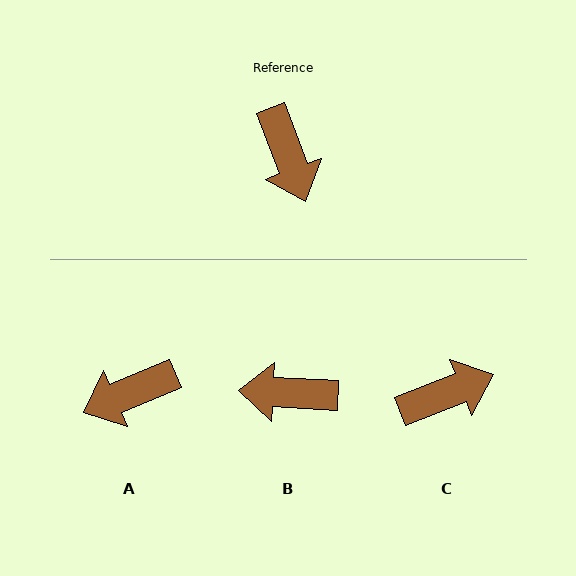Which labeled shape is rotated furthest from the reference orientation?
B, about 113 degrees away.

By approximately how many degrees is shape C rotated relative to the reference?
Approximately 91 degrees counter-clockwise.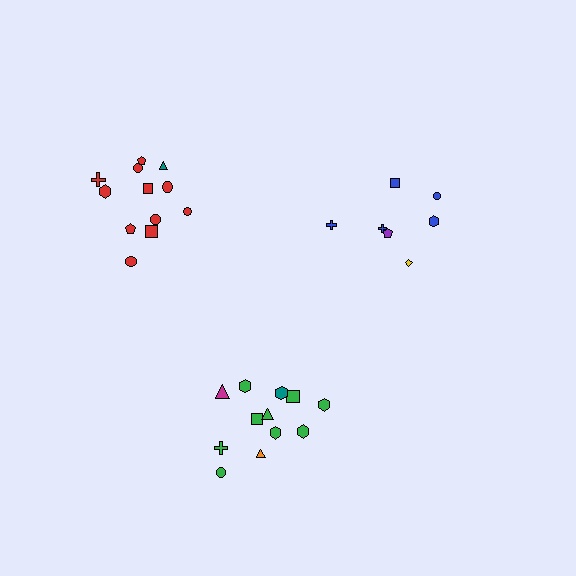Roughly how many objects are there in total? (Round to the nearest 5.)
Roughly 30 objects in total.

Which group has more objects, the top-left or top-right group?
The top-left group.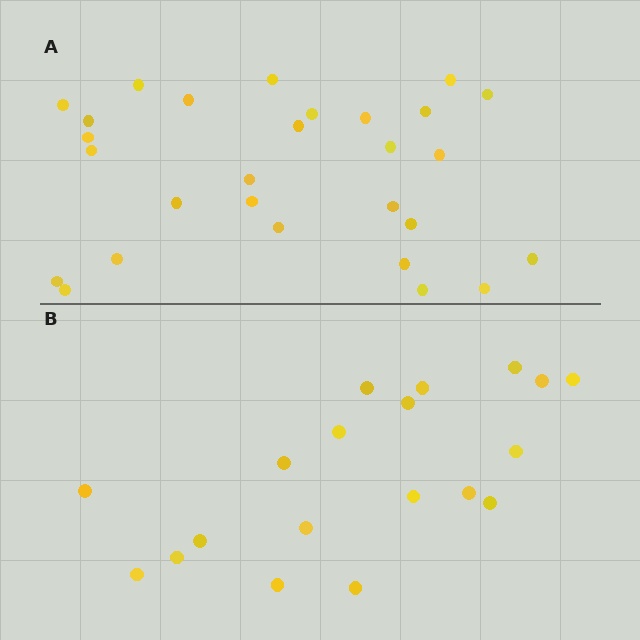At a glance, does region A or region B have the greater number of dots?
Region A (the top region) has more dots.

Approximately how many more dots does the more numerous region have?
Region A has roughly 8 or so more dots than region B.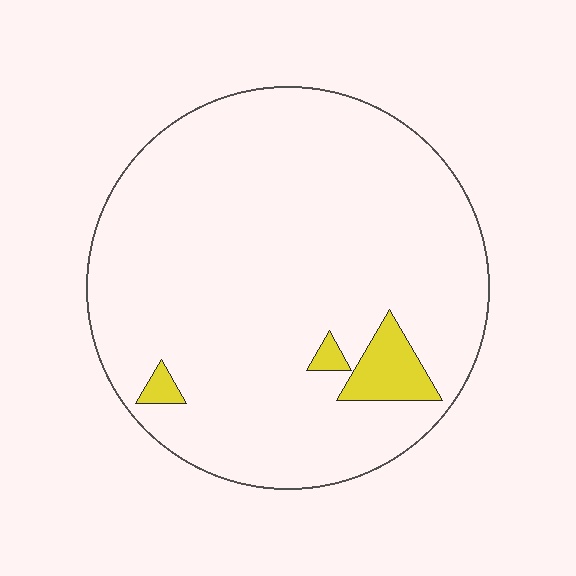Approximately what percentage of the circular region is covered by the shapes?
Approximately 5%.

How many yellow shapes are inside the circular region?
3.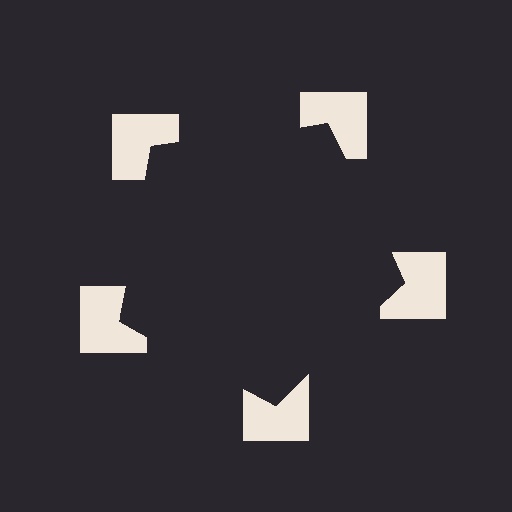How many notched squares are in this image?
There are 5 — one at each vertex of the illusory pentagon.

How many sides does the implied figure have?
5 sides.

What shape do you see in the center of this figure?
An illusory pentagon — its edges are inferred from the aligned wedge cuts in the notched squares, not physically drawn.